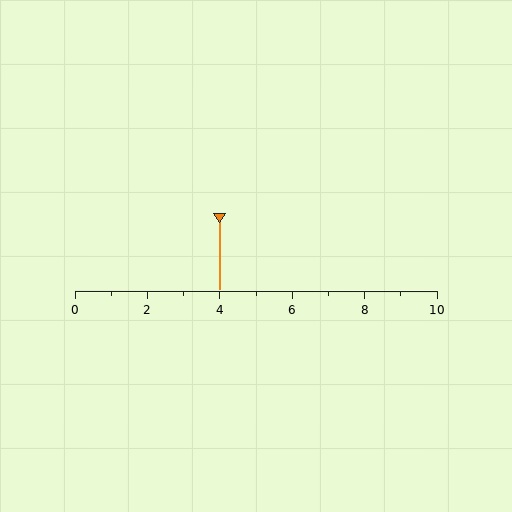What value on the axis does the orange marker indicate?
The marker indicates approximately 4.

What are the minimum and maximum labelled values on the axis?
The axis runs from 0 to 10.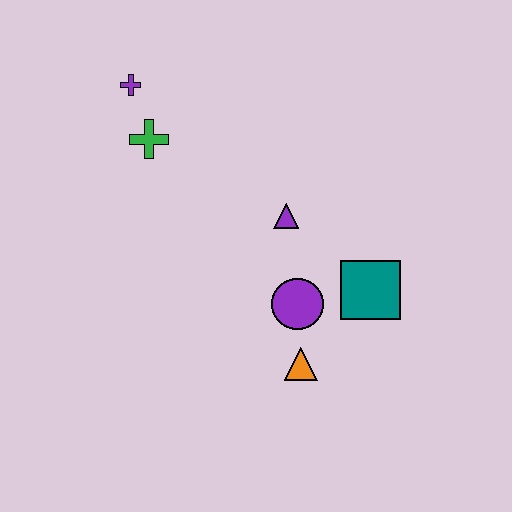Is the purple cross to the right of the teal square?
No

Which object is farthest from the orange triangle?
The purple cross is farthest from the orange triangle.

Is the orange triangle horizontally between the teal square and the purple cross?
Yes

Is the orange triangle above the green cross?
No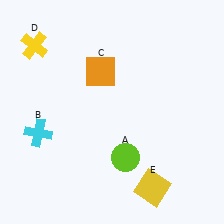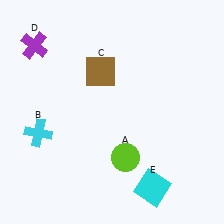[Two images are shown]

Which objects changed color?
C changed from orange to brown. D changed from yellow to purple. E changed from yellow to cyan.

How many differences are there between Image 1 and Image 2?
There are 3 differences between the two images.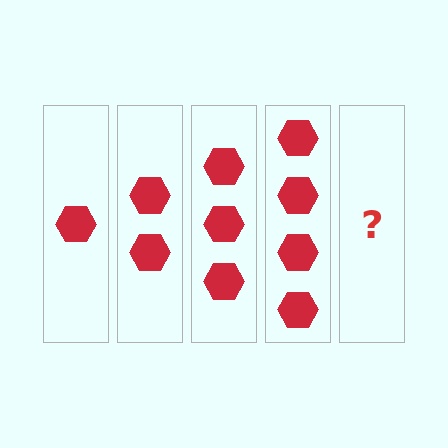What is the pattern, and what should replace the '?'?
The pattern is that each step adds one more hexagon. The '?' should be 5 hexagons.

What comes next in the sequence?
The next element should be 5 hexagons.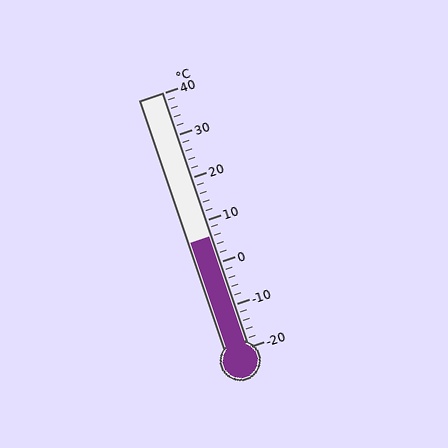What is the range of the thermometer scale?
The thermometer scale ranges from -20°C to 40°C.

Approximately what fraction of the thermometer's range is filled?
The thermometer is filled to approximately 45% of its range.